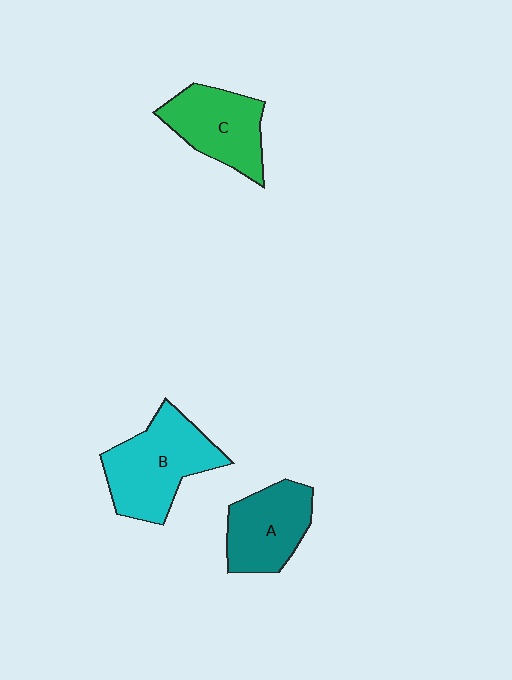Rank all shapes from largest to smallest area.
From largest to smallest: B (cyan), C (green), A (teal).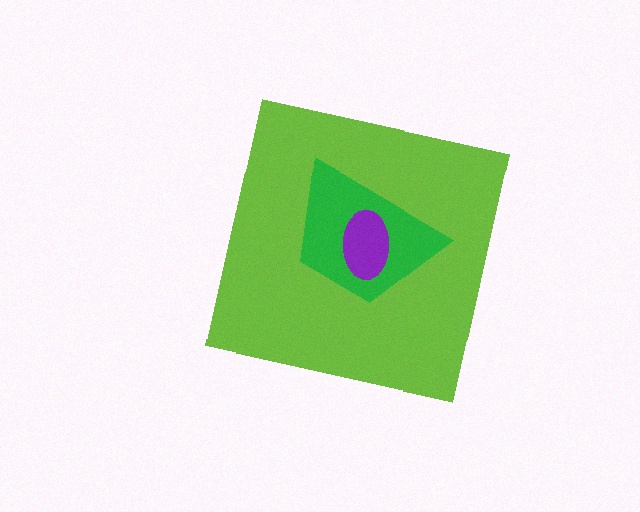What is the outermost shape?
The lime square.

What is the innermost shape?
The purple ellipse.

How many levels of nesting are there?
3.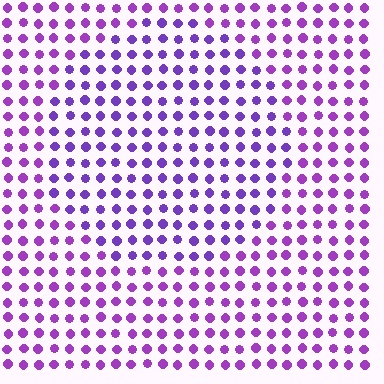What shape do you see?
I see a circle.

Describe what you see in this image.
The image is filled with small purple elements in a uniform arrangement. A circle-shaped region is visible where the elements are tinted to a slightly different hue, forming a subtle color boundary.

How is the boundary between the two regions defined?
The boundary is defined purely by a slight shift in hue (about 20 degrees). Spacing, size, and orientation are identical on both sides.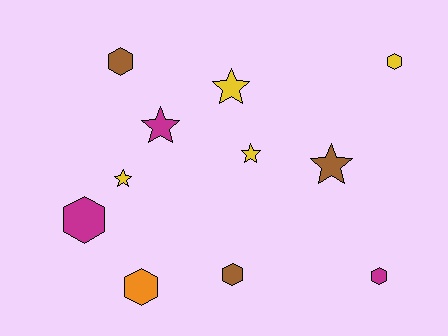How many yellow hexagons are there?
There is 1 yellow hexagon.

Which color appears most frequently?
Yellow, with 4 objects.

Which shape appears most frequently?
Hexagon, with 6 objects.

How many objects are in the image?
There are 11 objects.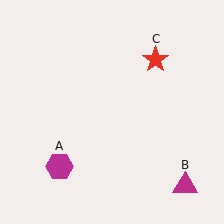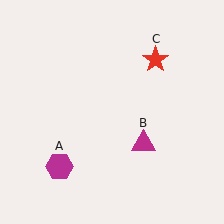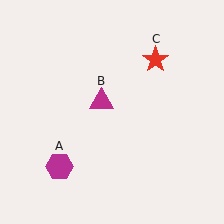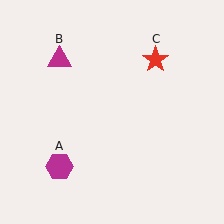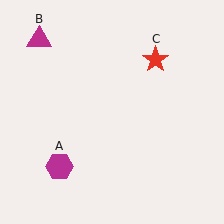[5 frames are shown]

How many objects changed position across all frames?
1 object changed position: magenta triangle (object B).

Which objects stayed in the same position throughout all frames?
Magenta hexagon (object A) and red star (object C) remained stationary.